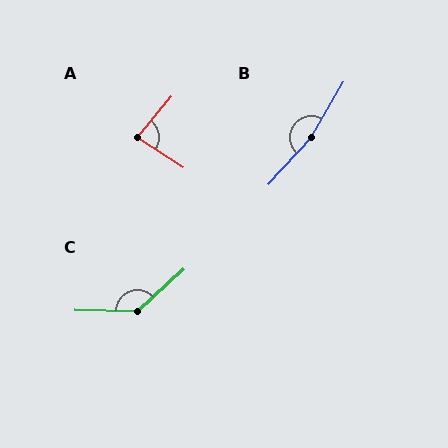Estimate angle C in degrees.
Approximately 137 degrees.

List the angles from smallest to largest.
A (83°), C (137°), B (169°).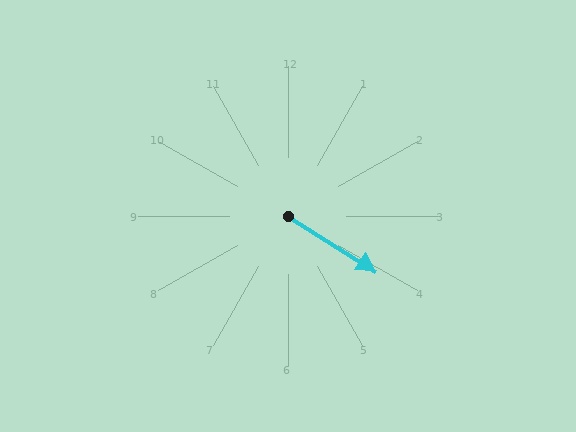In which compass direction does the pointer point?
Southeast.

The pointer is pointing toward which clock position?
Roughly 4 o'clock.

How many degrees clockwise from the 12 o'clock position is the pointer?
Approximately 122 degrees.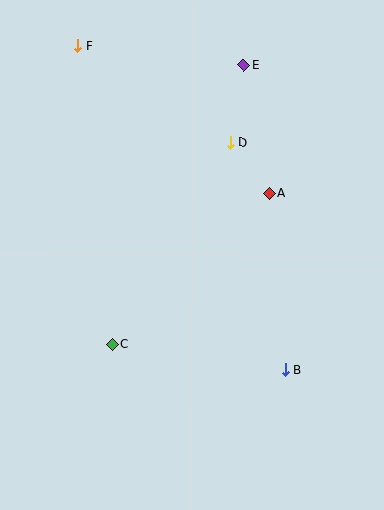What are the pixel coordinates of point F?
Point F is at (78, 46).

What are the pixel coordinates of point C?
Point C is at (112, 344).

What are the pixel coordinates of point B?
Point B is at (285, 370).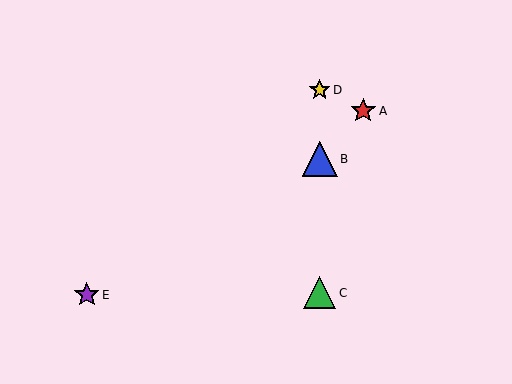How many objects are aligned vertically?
3 objects (B, C, D) are aligned vertically.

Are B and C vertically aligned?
Yes, both are at x≈320.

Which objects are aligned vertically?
Objects B, C, D are aligned vertically.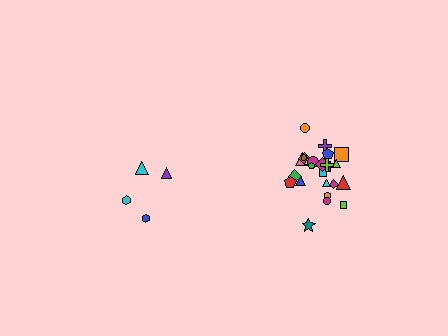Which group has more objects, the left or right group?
The right group.